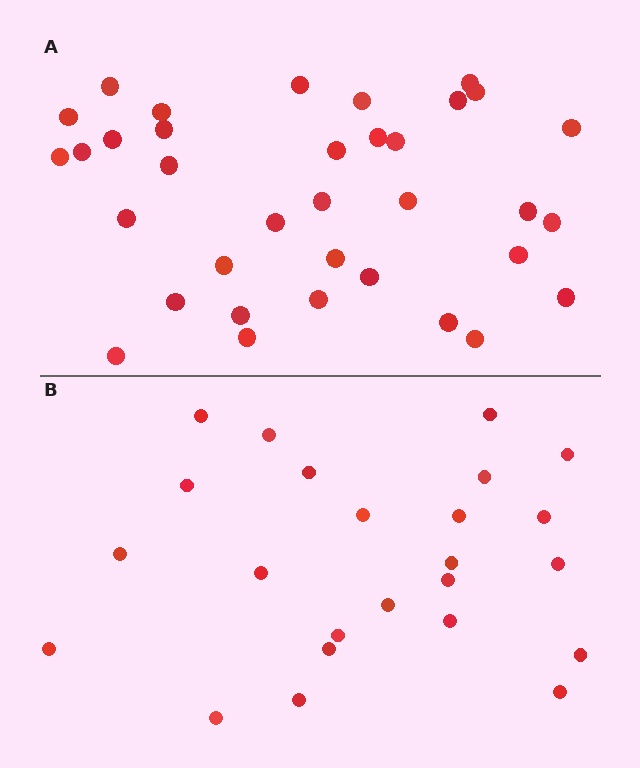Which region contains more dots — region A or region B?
Region A (the top region) has more dots.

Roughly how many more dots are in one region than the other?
Region A has roughly 12 or so more dots than region B.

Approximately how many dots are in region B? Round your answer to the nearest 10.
About 20 dots. (The exact count is 24, which rounds to 20.)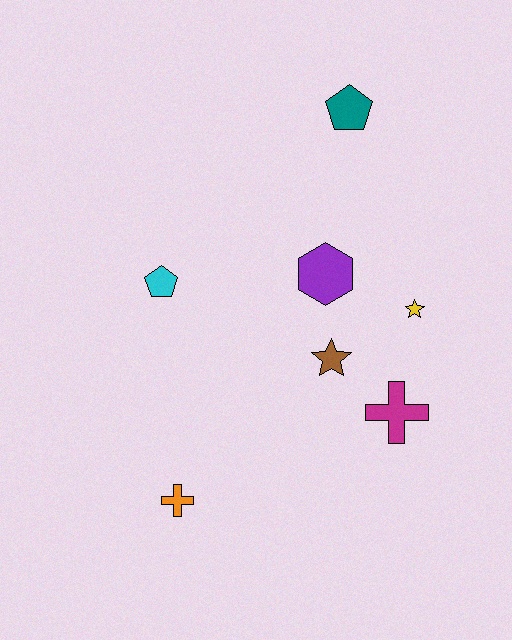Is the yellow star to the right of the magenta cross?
Yes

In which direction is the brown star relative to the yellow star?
The brown star is to the left of the yellow star.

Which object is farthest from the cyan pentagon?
The magenta cross is farthest from the cyan pentagon.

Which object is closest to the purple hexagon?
The brown star is closest to the purple hexagon.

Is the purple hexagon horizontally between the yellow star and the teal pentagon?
No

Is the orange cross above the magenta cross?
No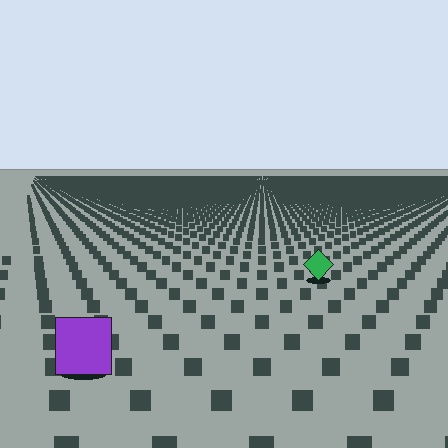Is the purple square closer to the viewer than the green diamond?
Yes. The purple square is closer — you can tell from the texture gradient: the ground texture is coarser near it.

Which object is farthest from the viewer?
The green diamond is farthest from the viewer. It appears smaller and the ground texture around it is denser.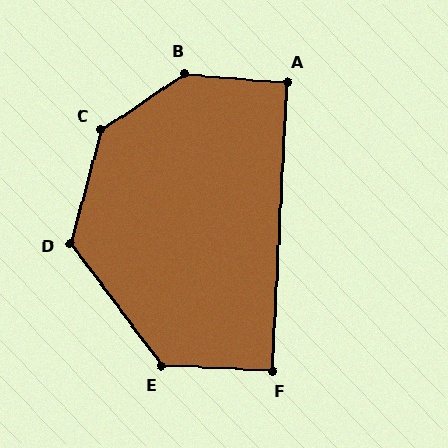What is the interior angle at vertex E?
Approximately 129 degrees (obtuse).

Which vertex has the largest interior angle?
B, at approximately 141 degrees.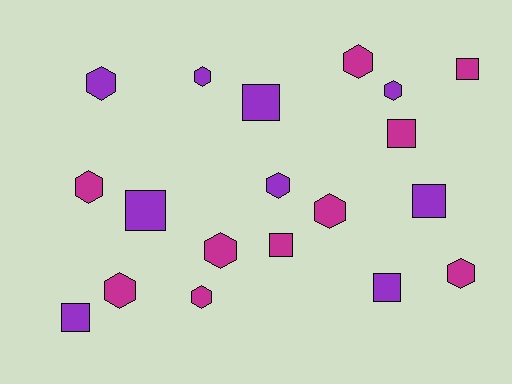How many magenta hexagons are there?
There are 7 magenta hexagons.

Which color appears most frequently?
Magenta, with 10 objects.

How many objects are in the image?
There are 19 objects.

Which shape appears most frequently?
Hexagon, with 11 objects.